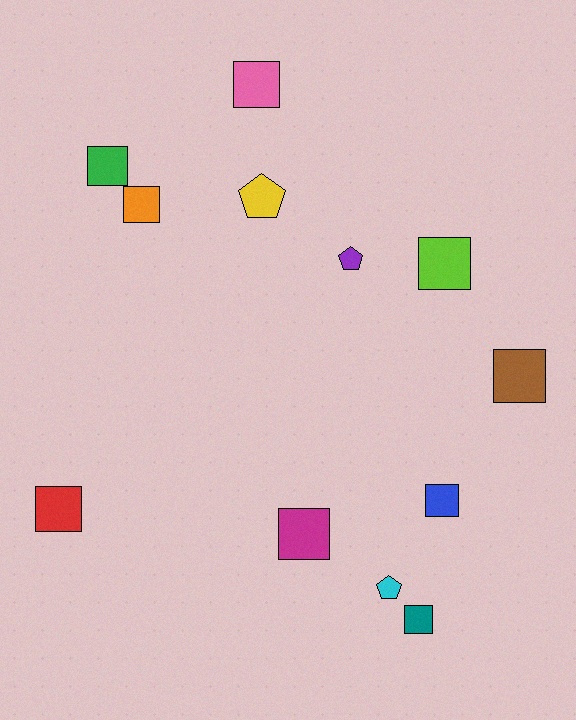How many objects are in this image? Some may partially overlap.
There are 12 objects.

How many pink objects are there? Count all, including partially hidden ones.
There is 1 pink object.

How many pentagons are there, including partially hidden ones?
There are 3 pentagons.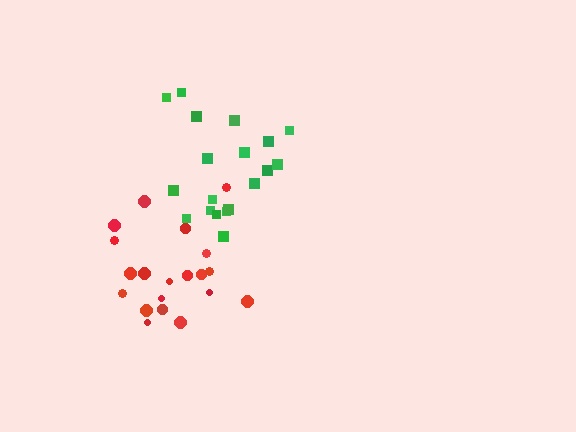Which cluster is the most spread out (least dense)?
Red.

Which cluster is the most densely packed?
Green.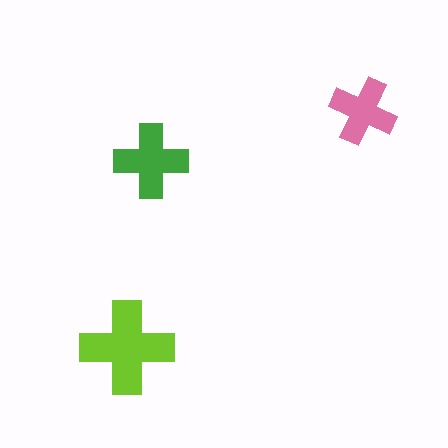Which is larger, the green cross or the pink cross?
The green one.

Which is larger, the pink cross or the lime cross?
The lime one.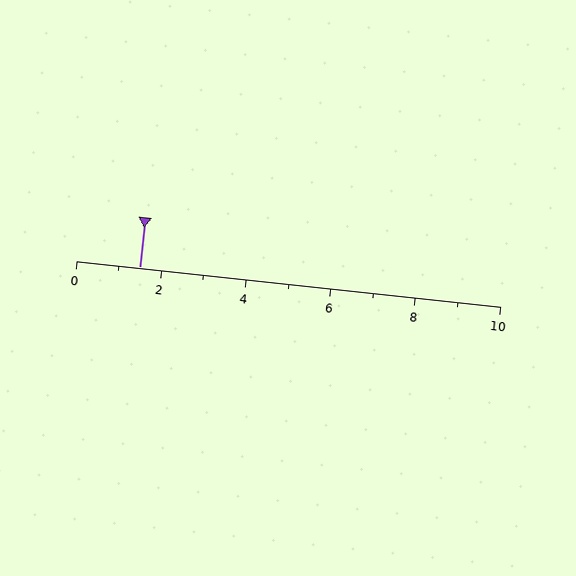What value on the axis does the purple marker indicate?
The marker indicates approximately 1.5.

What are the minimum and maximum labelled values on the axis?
The axis runs from 0 to 10.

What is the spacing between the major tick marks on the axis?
The major ticks are spaced 2 apart.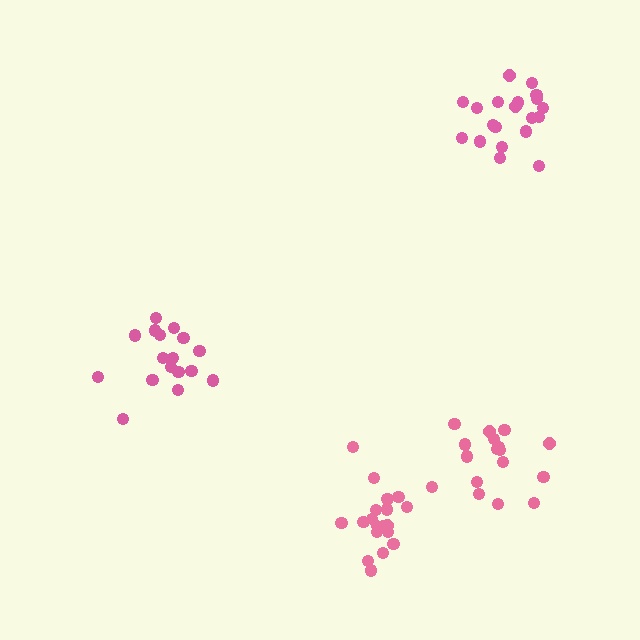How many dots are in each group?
Group 1: 16 dots, Group 2: 17 dots, Group 3: 20 dots, Group 4: 20 dots (73 total).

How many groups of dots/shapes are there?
There are 4 groups.